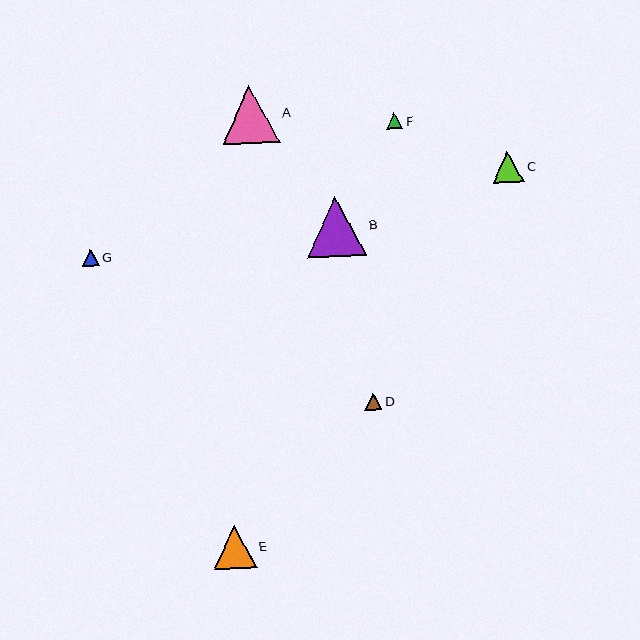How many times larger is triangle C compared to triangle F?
Triangle C is approximately 2.0 times the size of triangle F.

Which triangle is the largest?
Triangle B is the largest with a size of approximately 60 pixels.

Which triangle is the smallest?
Triangle F is the smallest with a size of approximately 16 pixels.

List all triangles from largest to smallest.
From largest to smallest: B, A, E, C, D, G, F.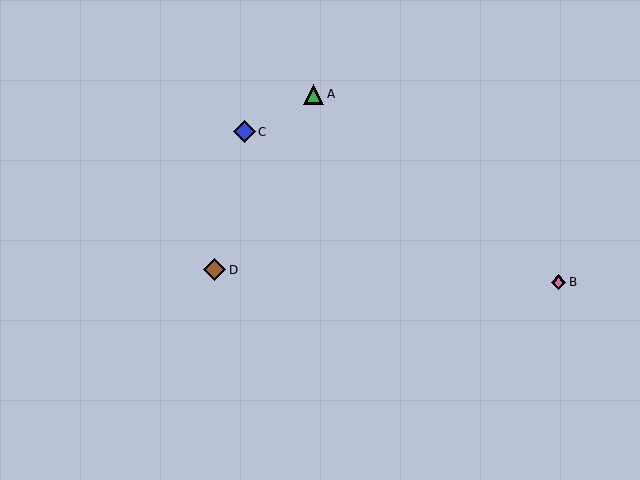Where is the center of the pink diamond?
The center of the pink diamond is at (558, 282).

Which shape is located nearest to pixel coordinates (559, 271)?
The pink diamond (labeled B) at (558, 282) is nearest to that location.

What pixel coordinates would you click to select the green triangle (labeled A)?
Click at (314, 94) to select the green triangle A.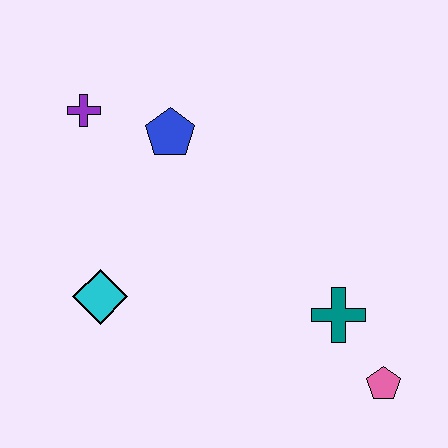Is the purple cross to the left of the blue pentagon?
Yes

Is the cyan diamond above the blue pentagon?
No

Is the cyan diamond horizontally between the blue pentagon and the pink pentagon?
No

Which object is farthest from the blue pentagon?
The pink pentagon is farthest from the blue pentagon.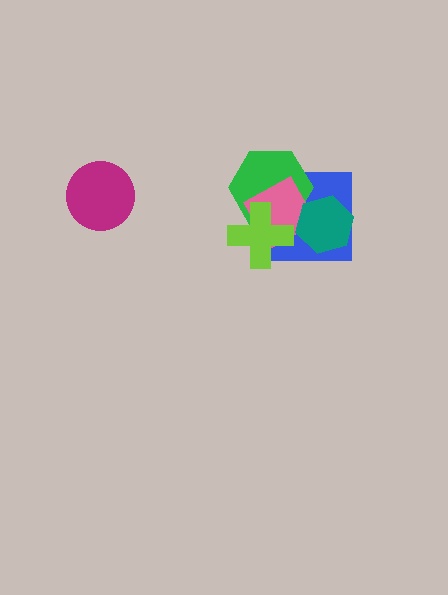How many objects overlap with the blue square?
4 objects overlap with the blue square.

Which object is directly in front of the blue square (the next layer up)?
The green hexagon is directly in front of the blue square.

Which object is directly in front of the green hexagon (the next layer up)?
The pink square is directly in front of the green hexagon.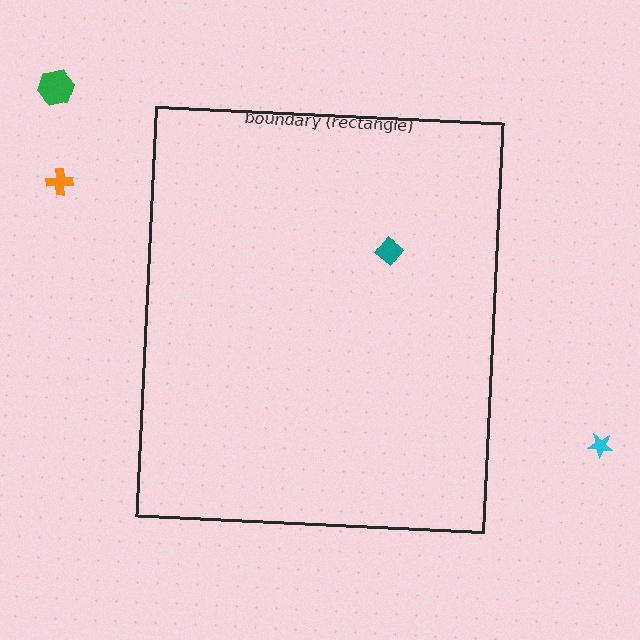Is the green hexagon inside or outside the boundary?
Outside.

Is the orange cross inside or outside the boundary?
Outside.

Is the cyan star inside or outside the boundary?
Outside.